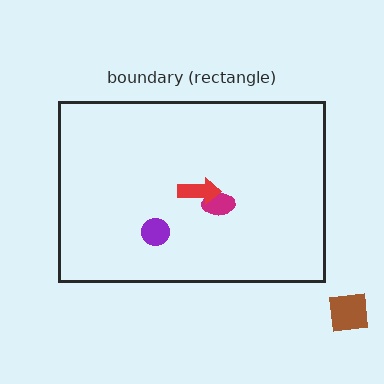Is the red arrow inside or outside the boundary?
Inside.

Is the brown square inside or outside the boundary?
Outside.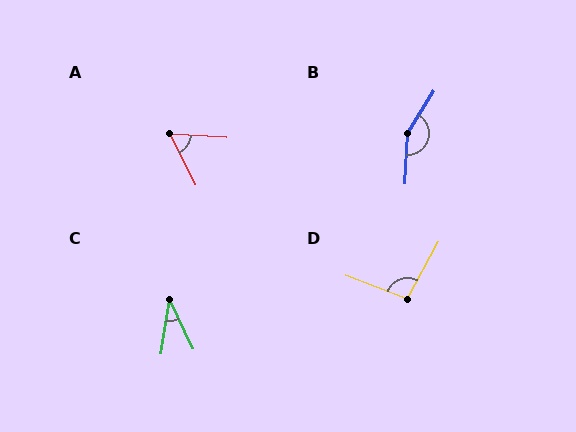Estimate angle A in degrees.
Approximately 60 degrees.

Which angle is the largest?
B, at approximately 150 degrees.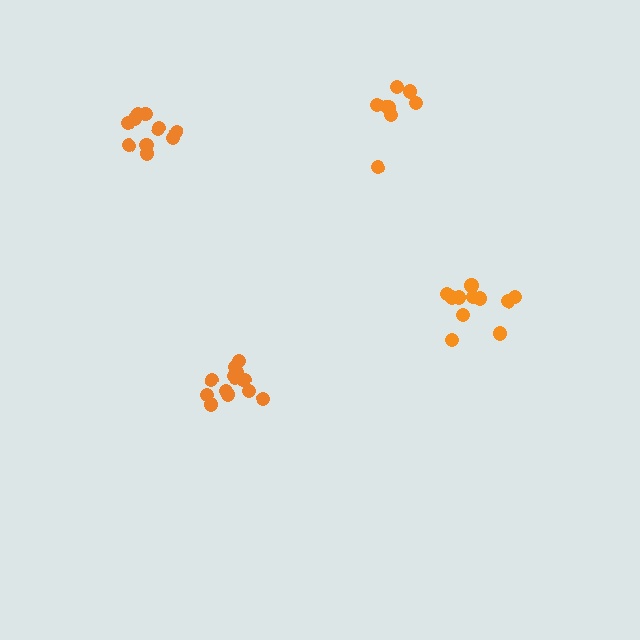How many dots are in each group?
Group 1: 11 dots, Group 2: 8 dots, Group 3: 10 dots, Group 4: 13 dots (42 total).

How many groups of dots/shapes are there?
There are 4 groups.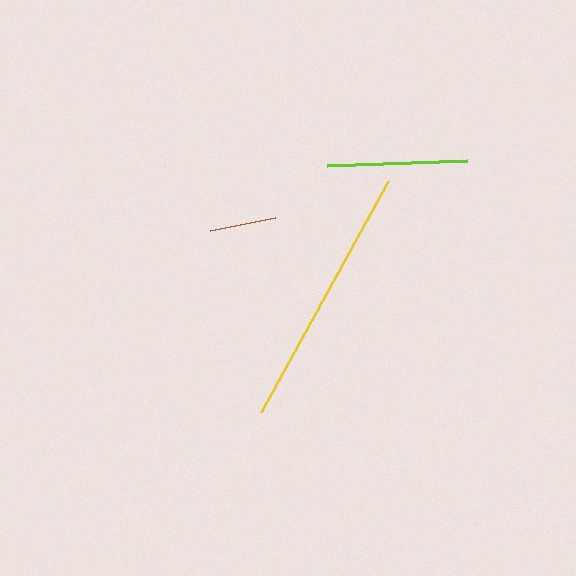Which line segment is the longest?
The yellow line is the longest at approximately 263 pixels.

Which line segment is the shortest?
The brown line is the shortest at approximately 66 pixels.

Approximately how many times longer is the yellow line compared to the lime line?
The yellow line is approximately 1.9 times the length of the lime line.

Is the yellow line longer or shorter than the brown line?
The yellow line is longer than the brown line.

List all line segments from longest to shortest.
From longest to shortest: yellow, lime, brown.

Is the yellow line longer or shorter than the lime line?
The yellow line is longer than the lime line.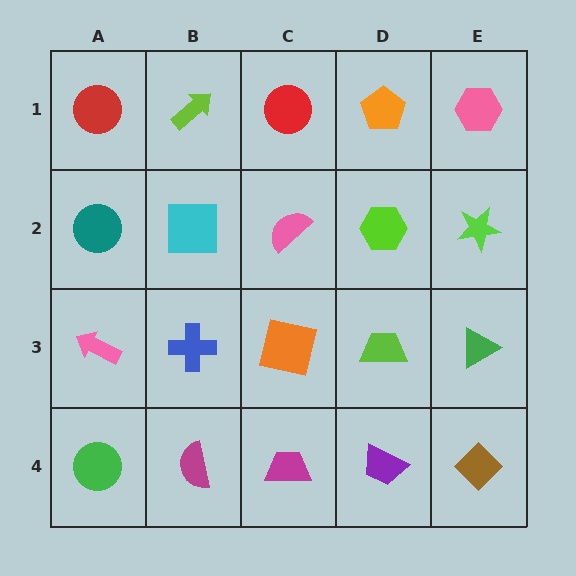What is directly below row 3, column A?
A green circle.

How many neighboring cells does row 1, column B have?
3.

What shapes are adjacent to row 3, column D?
A lime hexagon (row 2, column D), a purple trapezoid (row 4, column D), an orange square (row 3, column C), a green triangle (row 3, column E).